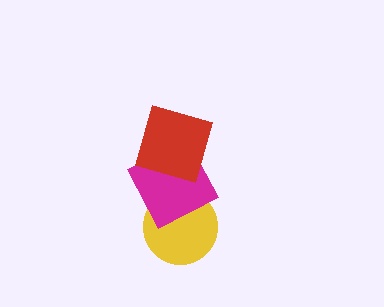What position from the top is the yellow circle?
The yellow circle is 3rd from the top.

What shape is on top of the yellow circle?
The magenta square is on top of the yellow circle.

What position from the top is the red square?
The red square is 1st from the top.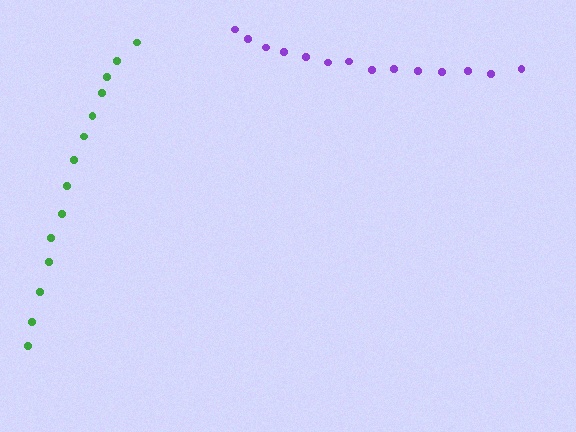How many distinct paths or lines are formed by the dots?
There are 2 distinct paths.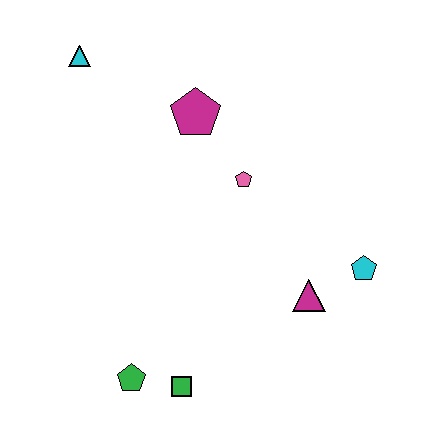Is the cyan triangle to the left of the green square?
Yes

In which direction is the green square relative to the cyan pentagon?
The green square is to the left of the cyan pentagon.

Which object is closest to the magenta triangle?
The cyan pentagon is closest to the magenta triangle.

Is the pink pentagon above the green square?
Yes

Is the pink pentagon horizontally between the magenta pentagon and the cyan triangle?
No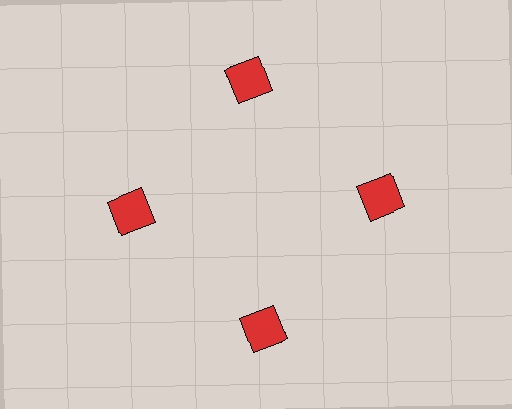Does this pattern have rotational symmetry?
Yes, this pattern has 4-fold rotational symmetry. It looks the same after rotating 90 degrees around the center.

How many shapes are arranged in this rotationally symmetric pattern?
There are 4 shapes, arranged in 4 groups of 1.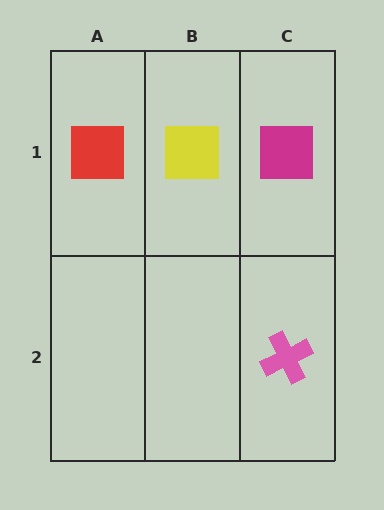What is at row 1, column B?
A yellow square.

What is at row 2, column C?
A pink cross.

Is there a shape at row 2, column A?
No, that cell is empty.